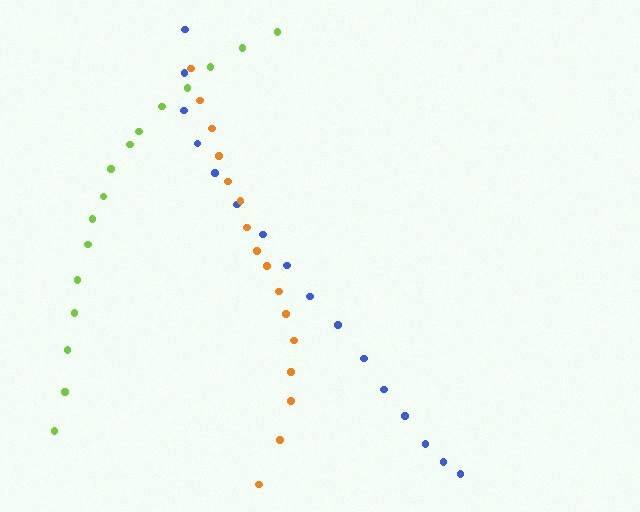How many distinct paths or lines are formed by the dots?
There are 3 distinct paths.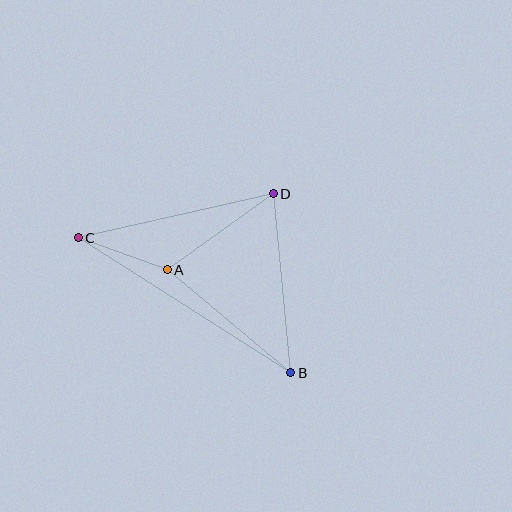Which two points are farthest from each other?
Points B and C are farthest from each other.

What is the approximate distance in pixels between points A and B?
The distance between A and B is approximately 161 pixels.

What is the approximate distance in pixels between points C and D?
The distance between C and D is approximately 200 pixels.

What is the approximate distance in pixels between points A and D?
The distance between A and D is approximately 130 pixels.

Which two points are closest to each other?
Points A and C are closest to each other.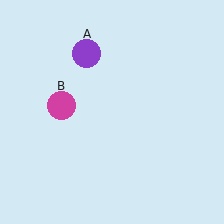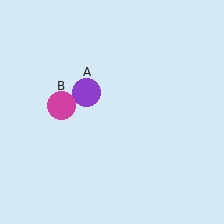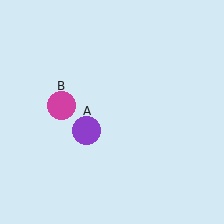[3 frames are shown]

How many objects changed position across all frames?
1 object changed position: purple circle (object A).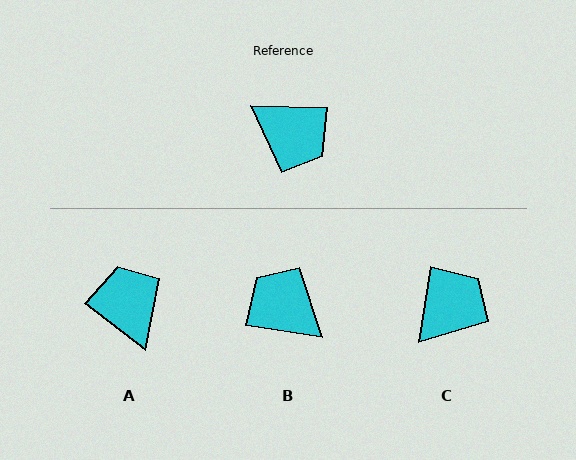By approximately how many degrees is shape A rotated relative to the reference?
Approximately 145 degrees counter-clockwise.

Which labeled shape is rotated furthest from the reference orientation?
B, about 173 degrees away.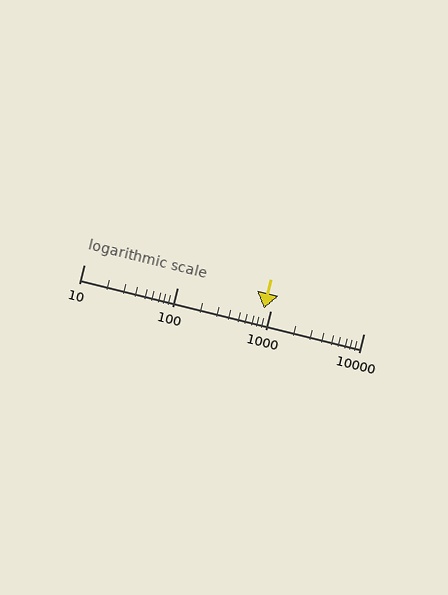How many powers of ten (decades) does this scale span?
The scale spans 3 decades, from 10 to 10000.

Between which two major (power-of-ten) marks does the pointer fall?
The pointer is between 100 and 1000.